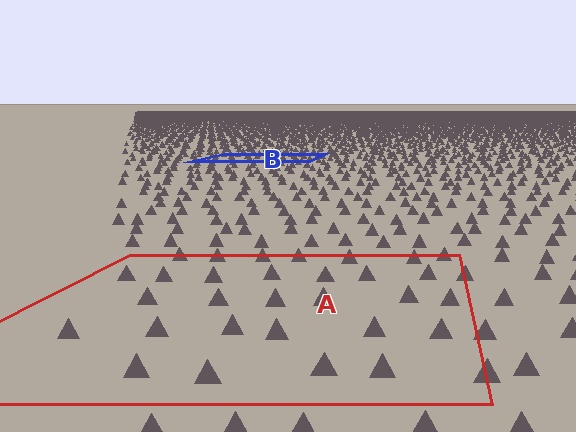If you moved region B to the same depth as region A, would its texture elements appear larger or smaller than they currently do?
They would appear larger. At a closer depth, the same texture elements are projected at a bigger on-screen size.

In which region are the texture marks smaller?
The texture marks are smaller in region B, because it is farther away.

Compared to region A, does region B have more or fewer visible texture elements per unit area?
Region B has more texture elements per unit area — they are packed more densely because it is farther away.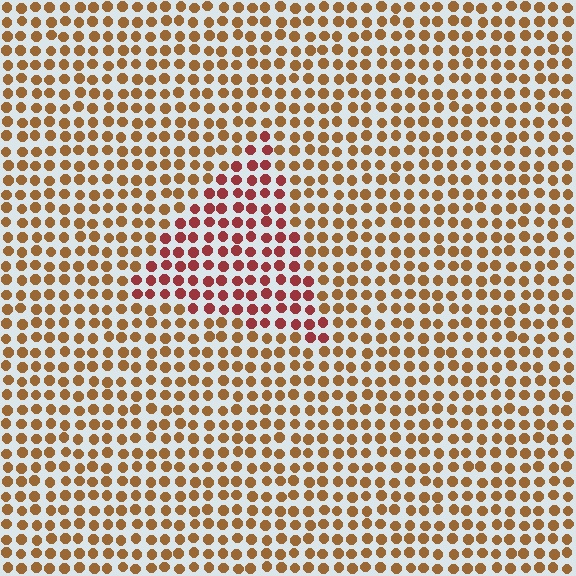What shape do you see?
I see a triangle.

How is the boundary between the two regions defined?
The boundary is defined purely by a slight shift in hue (about 36 degrees). Spacing, size, and orientation are identical on both sides.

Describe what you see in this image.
The image is filled with small brown elements in a uniform arrangement. A triangle-shaped region is visible where the elements are tinted to a slightly different hue, forming a subtle color boundary.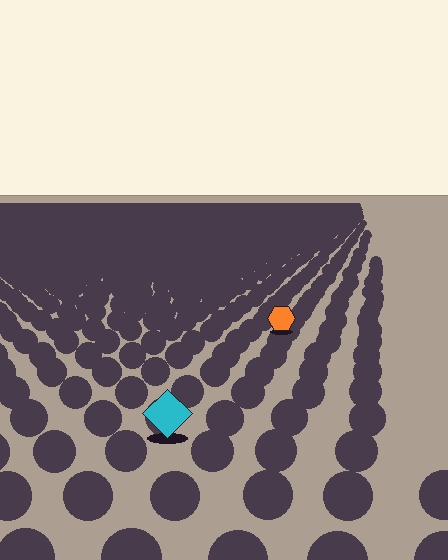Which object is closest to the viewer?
The cyan diamond is closest. The texture marks near it are larger and more spread out.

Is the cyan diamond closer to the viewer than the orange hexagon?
Yes. The cyan diamond is closer — you can tell from the texture gradient: the ground texture is coarser near it.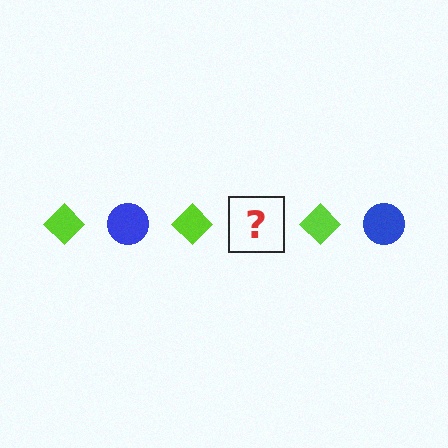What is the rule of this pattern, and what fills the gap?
The rule is that the pattern alternates between lime diamond and blue circle. The gap should be filled with a blue circle.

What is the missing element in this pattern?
The missing element is a blue circle.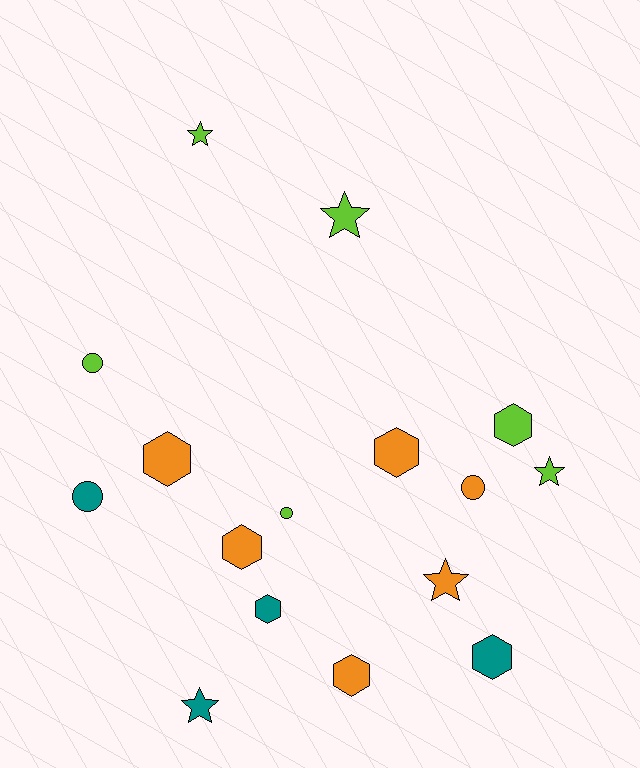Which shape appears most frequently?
Hexagon, with 7 objects.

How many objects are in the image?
There are 16 objects.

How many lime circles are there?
There are 2 lime circles.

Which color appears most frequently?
Orange, with 6 objects.